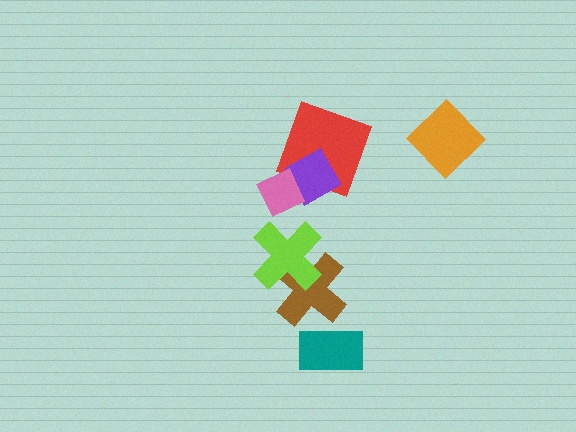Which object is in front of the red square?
The purple diamond is in front of the red square.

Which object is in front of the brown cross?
The lime cross is in front of the brown cross.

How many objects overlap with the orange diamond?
0 objects overlap with the orange diamond.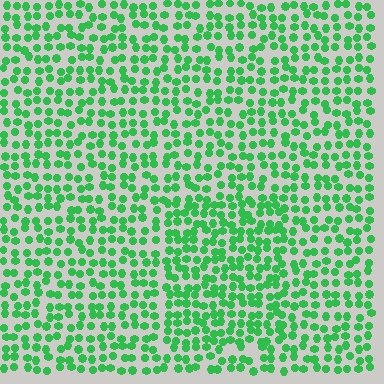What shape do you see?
I see a rectangle.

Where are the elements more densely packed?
The elements are more densely packed inside the rectangle boundary.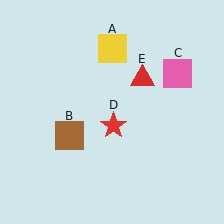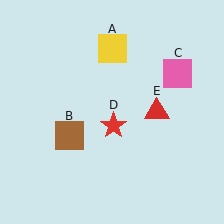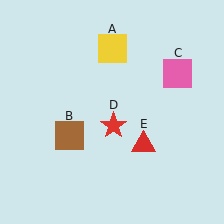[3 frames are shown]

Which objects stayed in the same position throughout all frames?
Yellow square (object A) and brown square (object B) and pink square (object C) and red star (object D) remained stationary.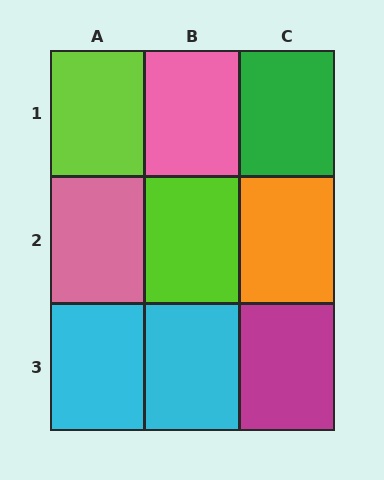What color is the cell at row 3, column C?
Magenta.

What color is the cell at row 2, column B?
Lime.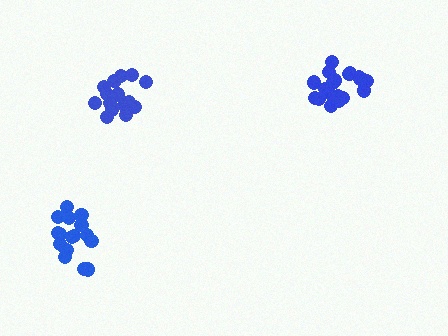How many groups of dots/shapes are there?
There are 3 groups.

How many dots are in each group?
Group 1: 17 dots, Group 2: 15 dots, Group 3: 21 dots (53 total).